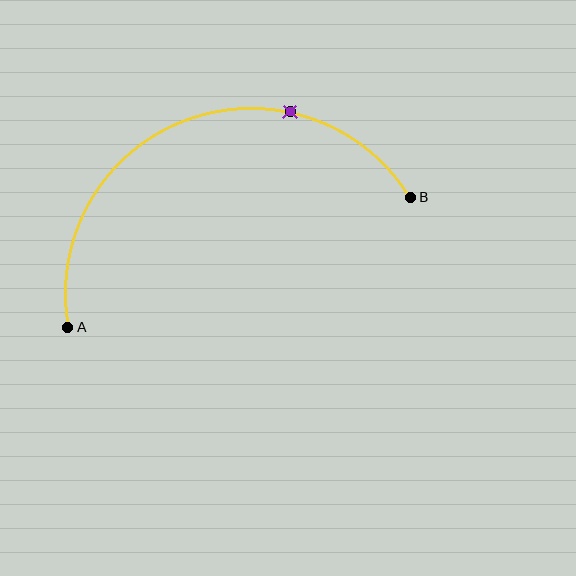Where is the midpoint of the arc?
The arc midpoint is the point on the curve farthest from the straight line joining A and B. It sits above that line.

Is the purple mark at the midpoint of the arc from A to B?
No. The purple mark lies on the arc but is closer to endpoint B. The arc midpoint would be at the point on the curve equidistant along the arc from both A and B.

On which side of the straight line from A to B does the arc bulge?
The arc bulges above the straight line connecting A and B.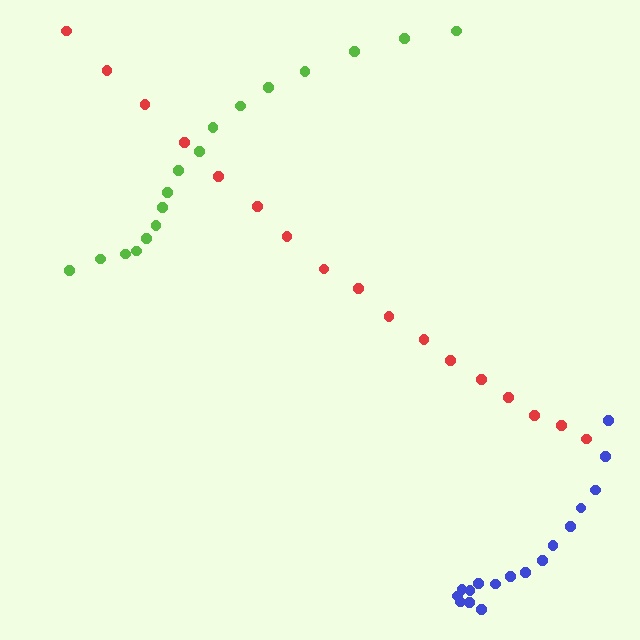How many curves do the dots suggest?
There are 3 distinct paths.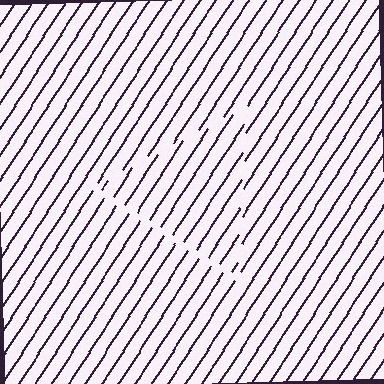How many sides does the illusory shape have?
3 sides — the line-ends trace a triangle.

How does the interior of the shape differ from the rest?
The interior of the shape contains the same grating, shifted by half a period — the contour is defined by the phase discontinuity where line-ends from the inner and outer gratings abut.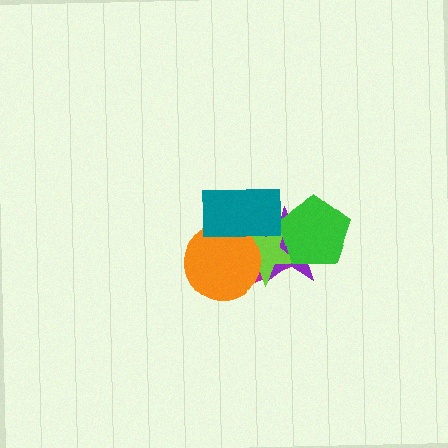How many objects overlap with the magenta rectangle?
5 objects overlap with the magenta rectangle.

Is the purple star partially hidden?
Yes, it is partially covered by another shape.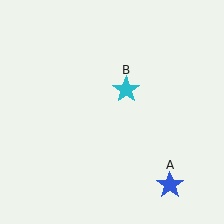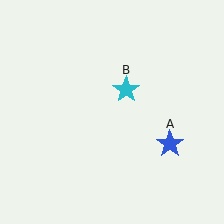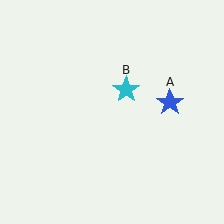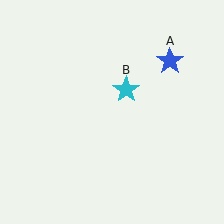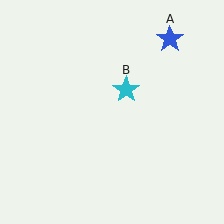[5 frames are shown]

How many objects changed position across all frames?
1 object changed position: blue star (object A).